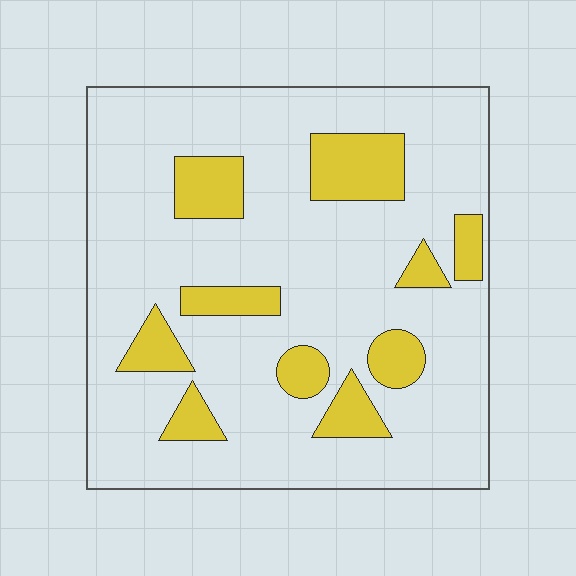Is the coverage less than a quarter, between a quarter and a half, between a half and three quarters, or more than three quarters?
Less than a quarter.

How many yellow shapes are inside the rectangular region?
10.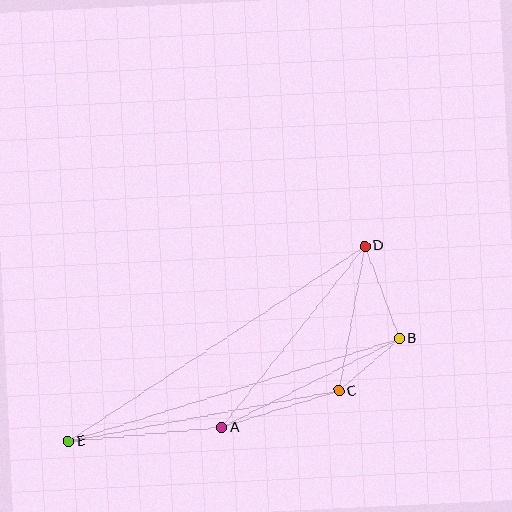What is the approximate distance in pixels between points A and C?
The distance between A and C is approximately 122 pixels.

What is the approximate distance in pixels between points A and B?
The distance between A and B is approximately 199 pixels.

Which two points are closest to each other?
Points B and C are closest to each other.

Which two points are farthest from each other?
Points D and E are farthest from each other.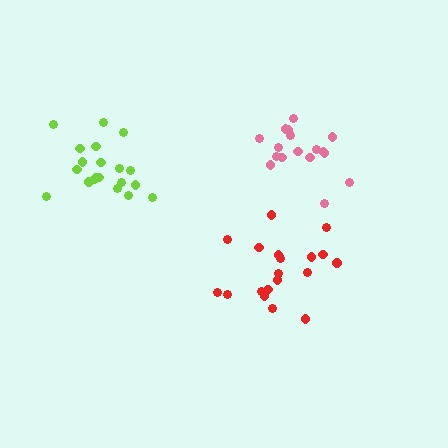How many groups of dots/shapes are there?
There are 3 groups.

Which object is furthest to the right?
The pink cluster is rightmost.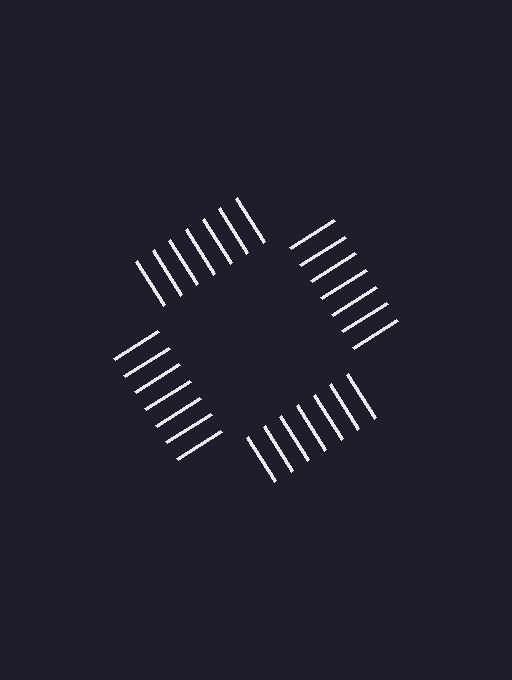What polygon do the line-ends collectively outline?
An illusory square — the line segments terminate on its edges but no continuous stroke is drawn.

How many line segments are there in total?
28 — 7 along each of the 4 edges.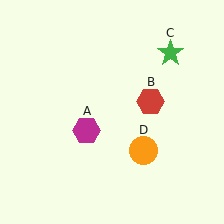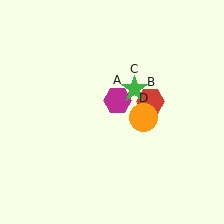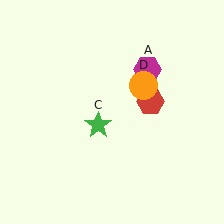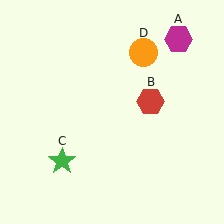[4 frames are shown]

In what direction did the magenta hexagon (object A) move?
The magenta hexagon (object A) moved up and to the right.